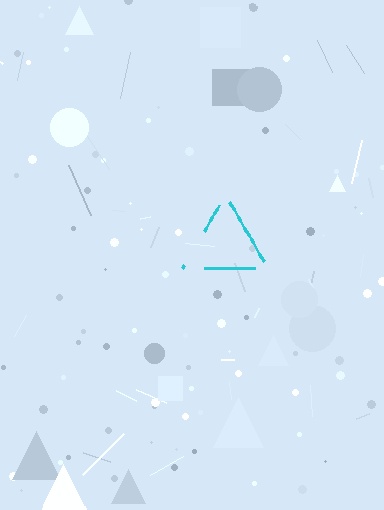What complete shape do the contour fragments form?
The contour fragments form a triangle.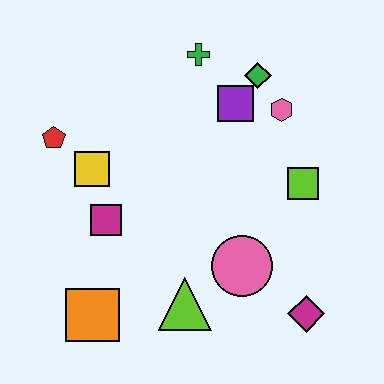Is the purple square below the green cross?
Yes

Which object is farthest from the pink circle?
The red pentagon is farthest from the pink circle.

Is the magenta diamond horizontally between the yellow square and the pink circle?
No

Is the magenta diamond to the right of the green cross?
Yes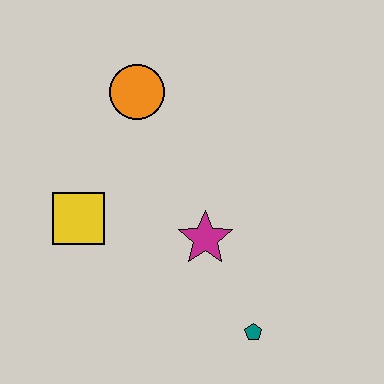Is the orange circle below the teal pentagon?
No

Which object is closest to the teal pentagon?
The magenta star is closest to the teal pentagon.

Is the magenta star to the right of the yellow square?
Yes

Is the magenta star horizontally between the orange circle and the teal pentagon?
Yes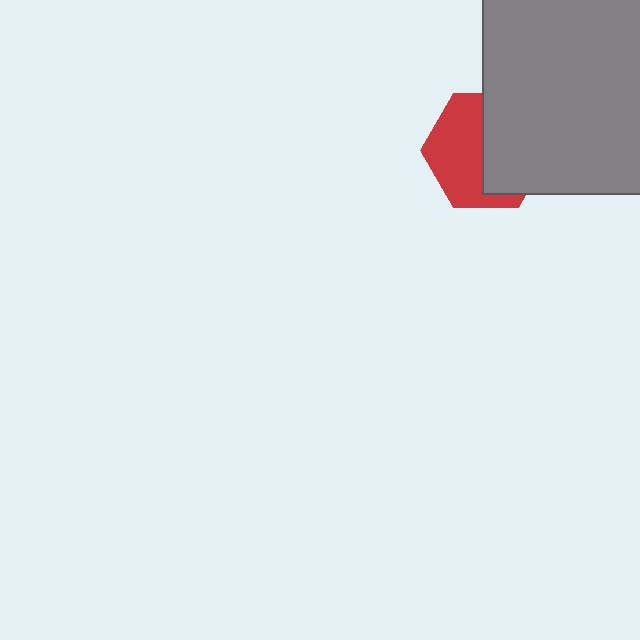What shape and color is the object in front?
The object in front is a gray rectangle.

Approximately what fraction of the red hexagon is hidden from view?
Roughly 50% of the red hexagon is hidden behind the gray rectangle.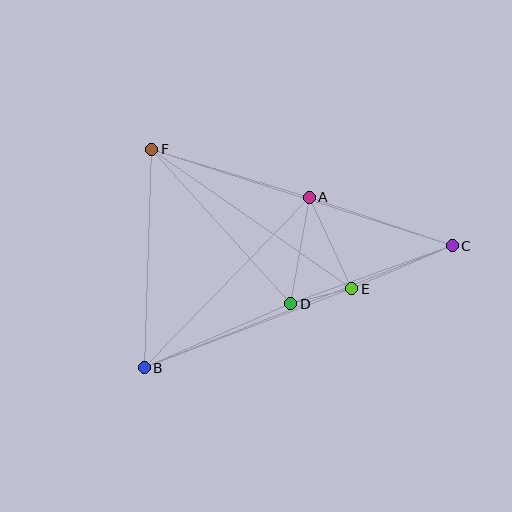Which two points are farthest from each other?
Points B and C are farthest from each other.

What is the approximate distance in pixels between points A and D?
The distance between A and D is approximately 108 pixels.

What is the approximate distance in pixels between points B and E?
The distance between B and E is approximately 222 pixels.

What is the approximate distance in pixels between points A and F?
The distance between A and F is approximately 164 pixels.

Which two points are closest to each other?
Points D and E are closest to each other.